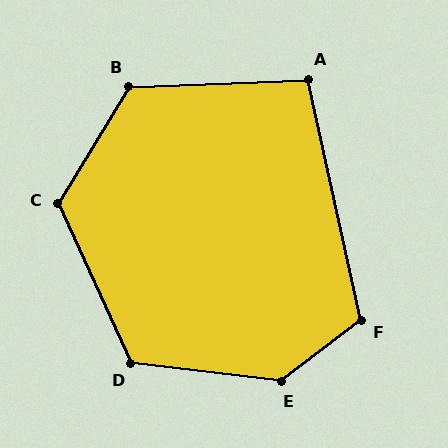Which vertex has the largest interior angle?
E, at approximately 136 degrees.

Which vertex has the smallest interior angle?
A, at approximately 100 degrees.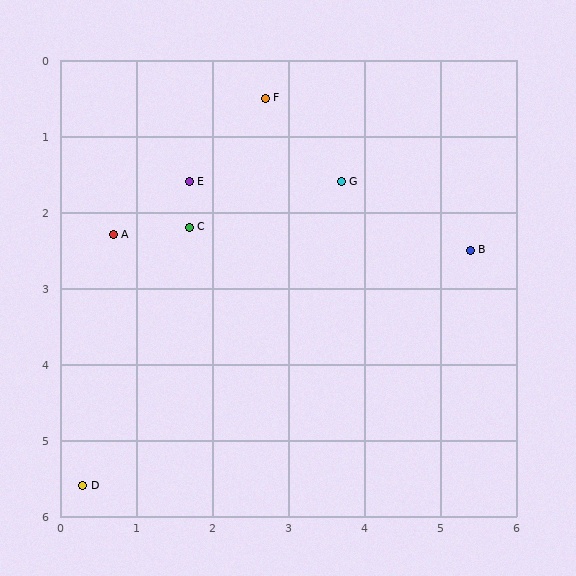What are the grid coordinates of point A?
Point A is at approximately (0.7, 2.3).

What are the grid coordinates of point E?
Point E is at approximately (1.7, 1.6).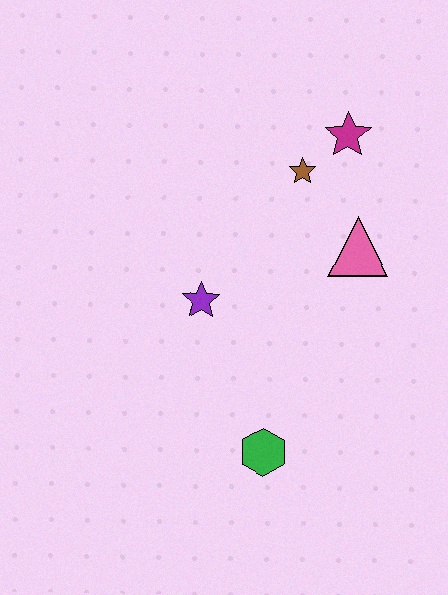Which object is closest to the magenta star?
The brown star is closest to the magenta star.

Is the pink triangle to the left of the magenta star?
No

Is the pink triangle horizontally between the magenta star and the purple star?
No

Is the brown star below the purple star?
No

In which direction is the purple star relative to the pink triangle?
The purple star is to the left of the pink triangle.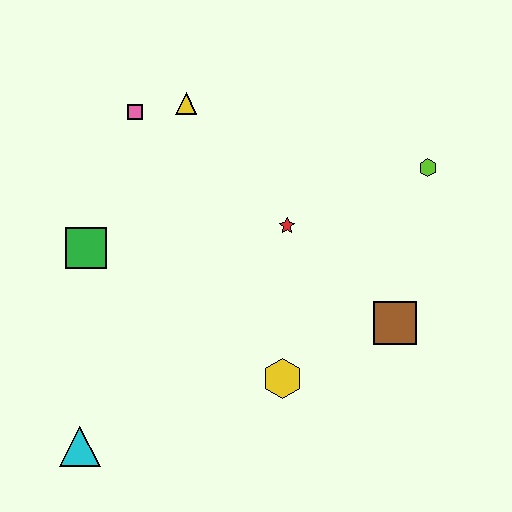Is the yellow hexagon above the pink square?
No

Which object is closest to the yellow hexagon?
The brown square is closest to the yellow hexagon.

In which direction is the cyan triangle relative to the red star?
The cyan triangle is below the red star.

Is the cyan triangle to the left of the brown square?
Yes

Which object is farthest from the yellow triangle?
The cyan triangle is farthest from the yellow triangle.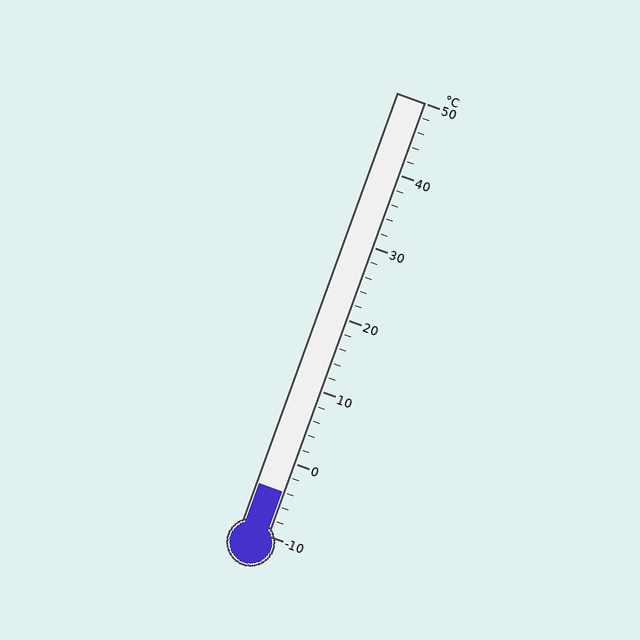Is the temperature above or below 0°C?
The temperature is below 0°C.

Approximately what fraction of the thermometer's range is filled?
The thermometer is filled to approximately 10% of its range.